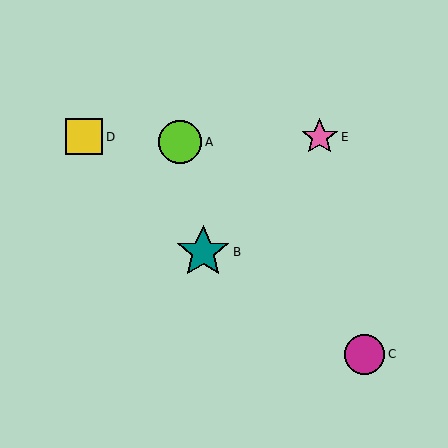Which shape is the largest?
The teal star (labeled B) is the largest.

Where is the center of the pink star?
The center of the pink star is at (320, 137).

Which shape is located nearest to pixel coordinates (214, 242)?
The teal star (labeled B) at (203, 252) is nearest to that location.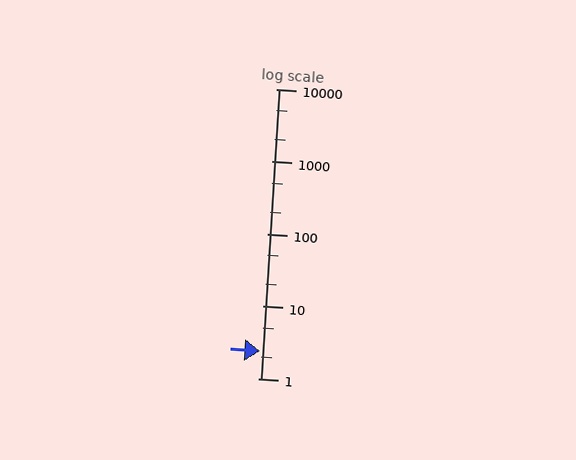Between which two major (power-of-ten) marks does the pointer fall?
The pointer is between 1 and 10.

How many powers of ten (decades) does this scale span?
The scale spans 4 decades, from 1 to 10000.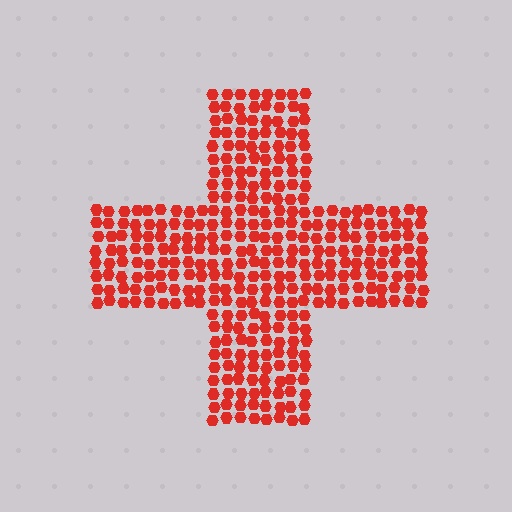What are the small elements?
The small elements are hexagons.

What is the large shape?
The large shape is a cross.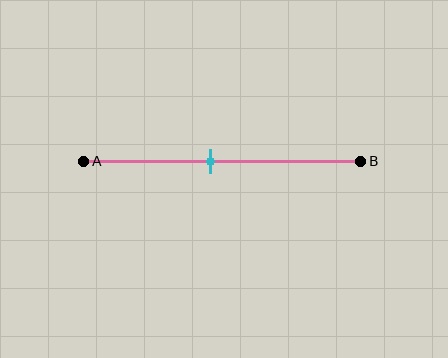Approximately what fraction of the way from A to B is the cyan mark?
The cyan mark is approximately 45% of the way from A to B.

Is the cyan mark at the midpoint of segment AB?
No, the mark is at about 45% from A, not at the 50% midpoint.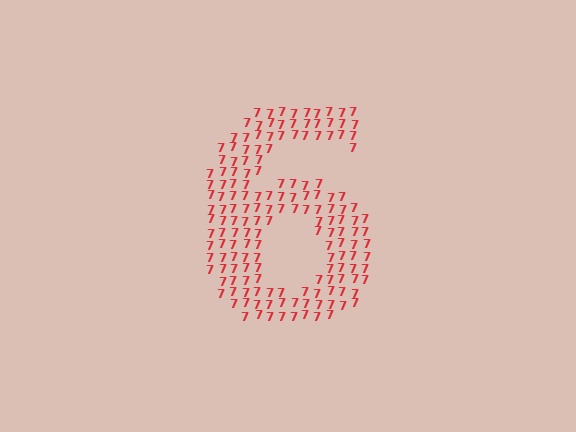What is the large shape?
The large shape is the digit 6.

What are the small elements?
The small elements are digit 7's.